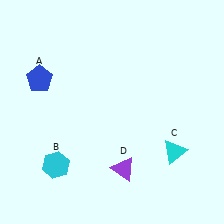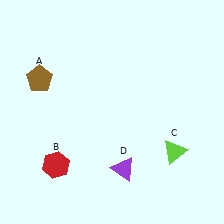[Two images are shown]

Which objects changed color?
A changed from blue to brown. B changed from cyan to red. C changed from cyan to lime.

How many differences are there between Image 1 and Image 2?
There are 3 differences between the two images.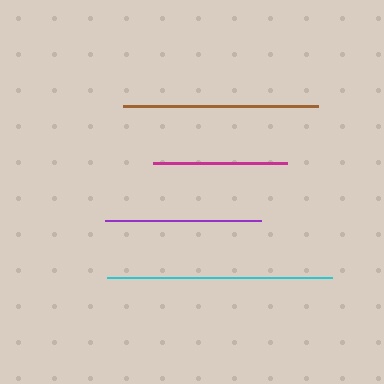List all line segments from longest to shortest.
From longest to shortest: cyan, brown, purple, magenta.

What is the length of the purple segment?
The purple segment is approximately 157 pixels long.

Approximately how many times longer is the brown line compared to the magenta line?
The brown line is approximately 1.5 times the length of the magenta line.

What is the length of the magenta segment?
The magenta segment is approximately 134 pixels long.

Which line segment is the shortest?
The magenta line is the shortest at approximately 134 pixels.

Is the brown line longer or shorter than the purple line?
The brown line is longer than the purple line.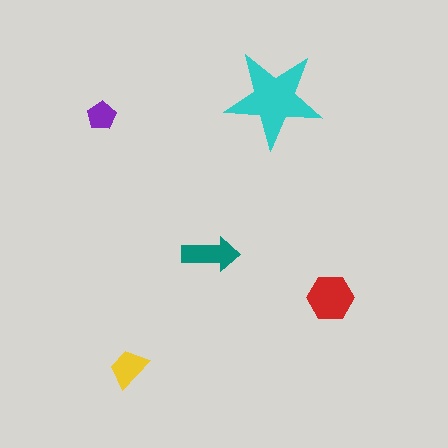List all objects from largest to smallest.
The cyan star, the red hexagon, the teal arrow, the yellow trapezoid, the purple pentagon.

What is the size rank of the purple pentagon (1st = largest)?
5th.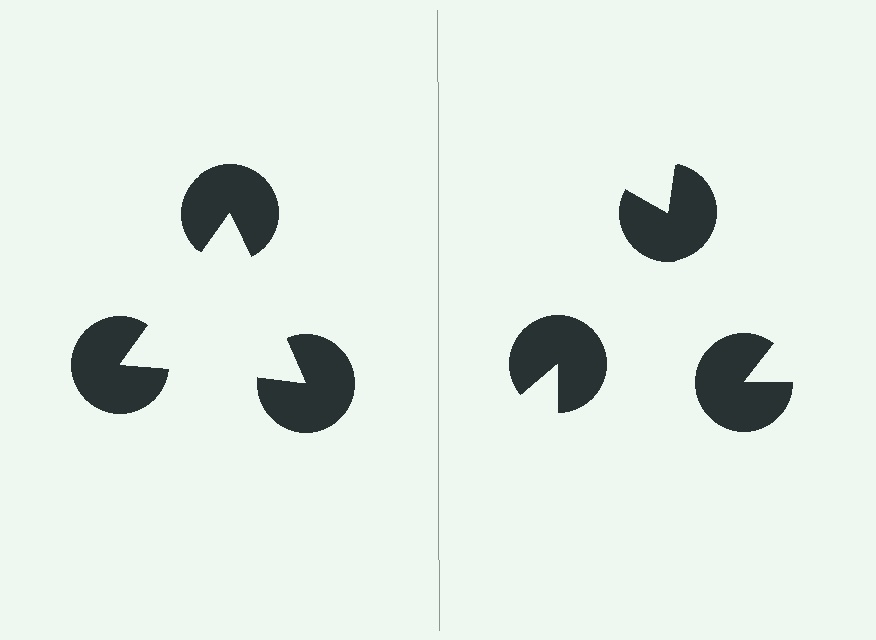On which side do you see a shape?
An illusory triangle appears on the left side. On the right side the wedge cuts are rotated, so no coherent shape forms.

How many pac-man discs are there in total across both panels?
6 — 3 on each side.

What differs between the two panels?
The pac-man discs are positioned identically on both sides; only the wedge orientations differ. On the left they align to a triangle; on the right they are misaligned.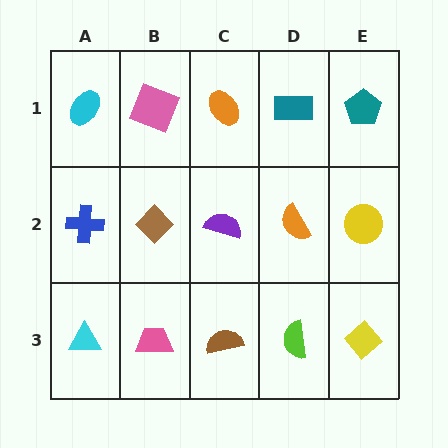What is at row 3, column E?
A yellow diamond.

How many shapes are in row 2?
5 shapes.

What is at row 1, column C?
An orange ellipse.